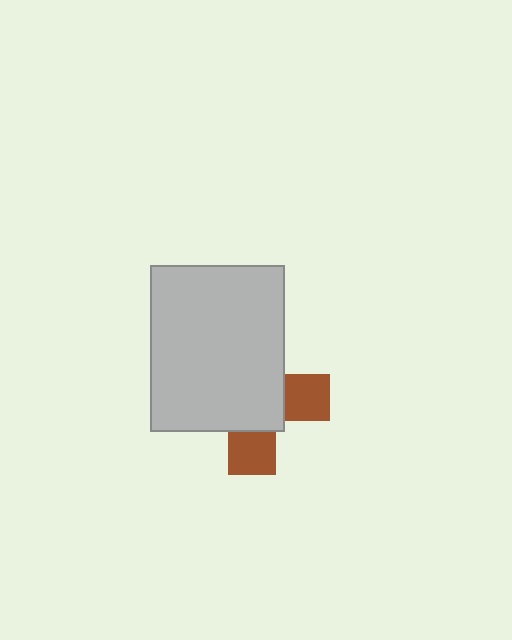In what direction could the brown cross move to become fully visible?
The brown cross could move toward the lower-right. That would shift it out from behind the light gray rectangle entirely.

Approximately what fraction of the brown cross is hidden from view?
Roughly 67% of the brown cross is hidden behind the light gray rectangle.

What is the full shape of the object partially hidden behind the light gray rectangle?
The partially hidden object is a brown cross.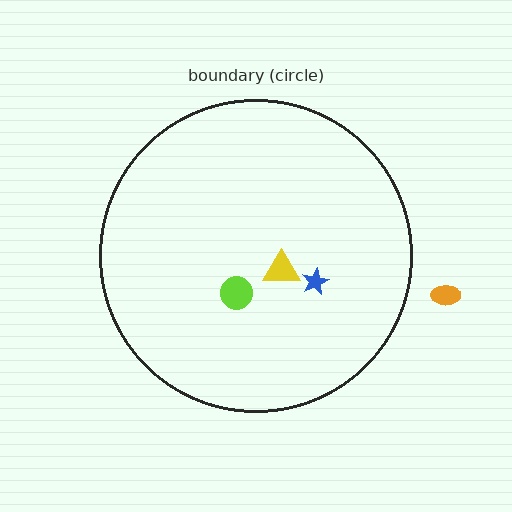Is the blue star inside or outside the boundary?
Inside.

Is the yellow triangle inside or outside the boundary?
Inside.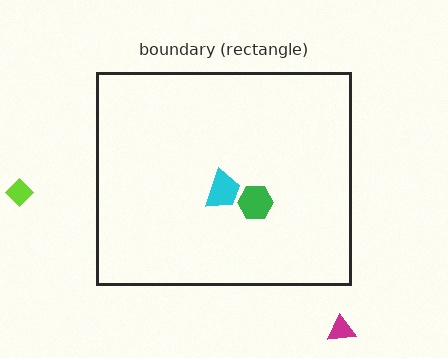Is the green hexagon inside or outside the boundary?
Inside.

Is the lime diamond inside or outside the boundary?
Outside.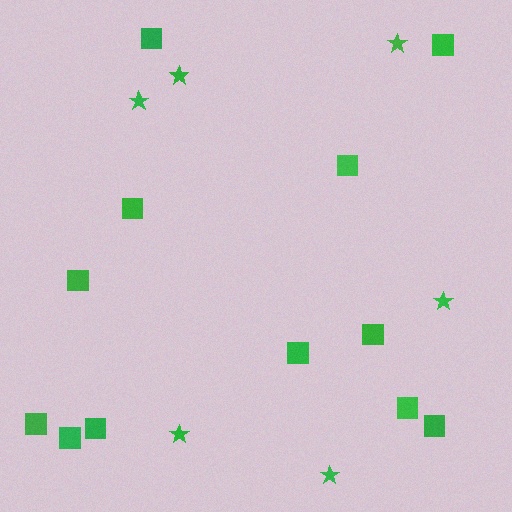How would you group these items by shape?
There are 2 groups: one group of stars (6) and one group of squares (12).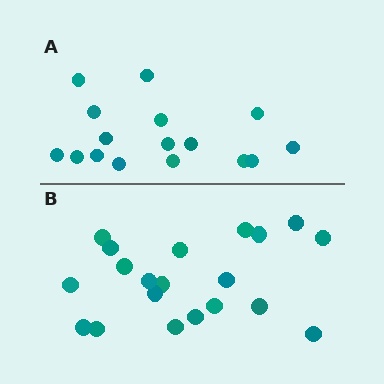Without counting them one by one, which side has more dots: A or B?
Region B (the bottom region) has more dots.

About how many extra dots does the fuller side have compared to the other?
Region B has about 4 more dots than region A.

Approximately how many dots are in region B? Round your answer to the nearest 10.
About 20 dots.